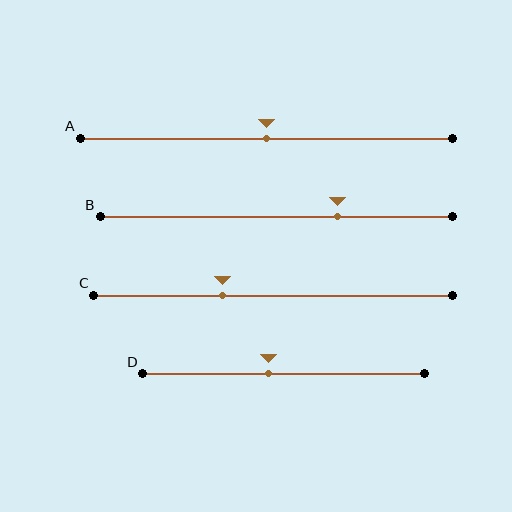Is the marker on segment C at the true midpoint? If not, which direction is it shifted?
No, the marker on segment C is shifted to the left by about 14% of the segment length.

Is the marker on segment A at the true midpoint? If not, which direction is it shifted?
Yes, the marker on segment A is at the true midpoint.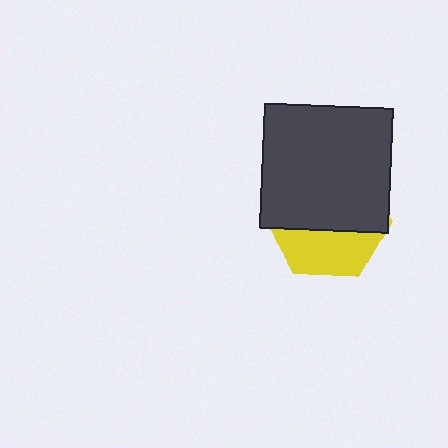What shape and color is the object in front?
The object in front is a dark gray rectangle.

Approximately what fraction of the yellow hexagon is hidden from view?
Roughly 64% of the yellow hexagon is hidden behind the dark gray rectangle.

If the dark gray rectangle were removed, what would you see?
You would see the complete yellow hexagon.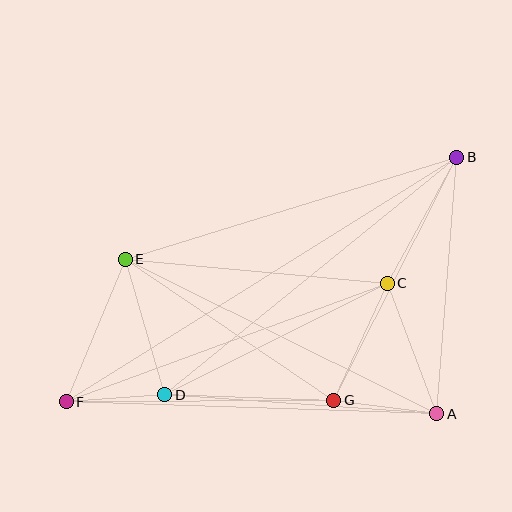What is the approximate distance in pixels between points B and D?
The distance between B and D is approximately 377 pixels.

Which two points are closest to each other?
Points D and F are closest to each other.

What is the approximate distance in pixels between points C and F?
The distance between C and F is approximately 342 pixels.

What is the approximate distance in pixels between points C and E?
The distance between C and E is approximately 263 pixels.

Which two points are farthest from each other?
Points B and F are farthest from each other.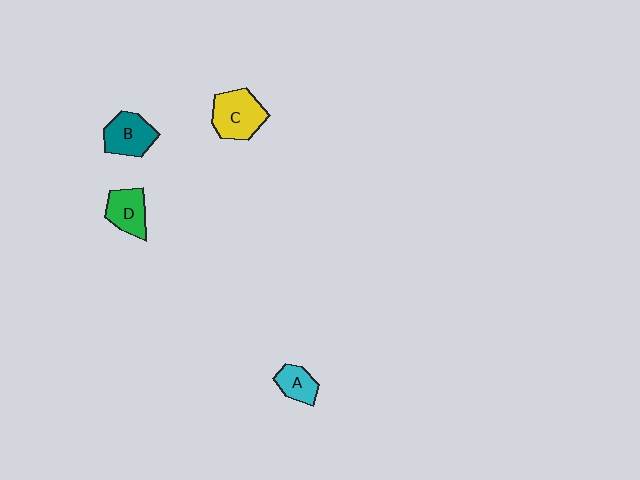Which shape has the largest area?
Shape C (yellow).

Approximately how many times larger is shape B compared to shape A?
Approximately 1.5 times.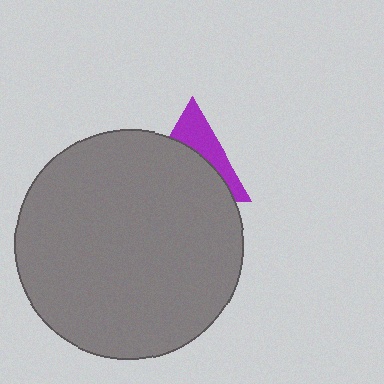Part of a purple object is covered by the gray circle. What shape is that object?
It is a triangle.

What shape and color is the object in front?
The object in front is a gray circle.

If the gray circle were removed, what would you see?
You would see the complete purple triangle.